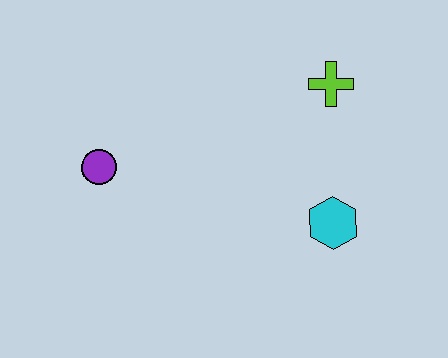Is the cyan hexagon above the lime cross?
No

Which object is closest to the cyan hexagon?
The lime cross is closest to the cyan hexagon.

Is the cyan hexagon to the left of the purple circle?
No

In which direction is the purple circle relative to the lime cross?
The purple circle is to the left of the lime cross.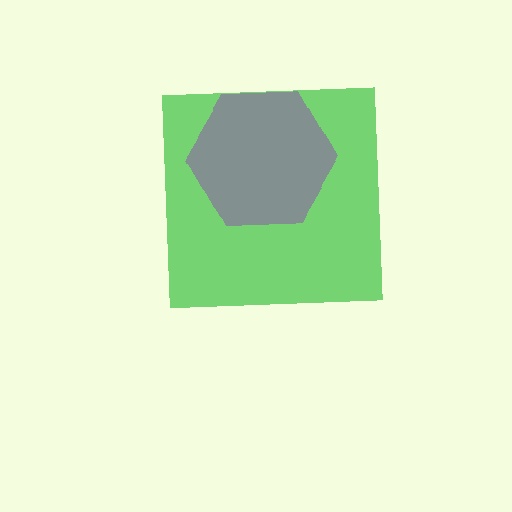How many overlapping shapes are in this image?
There are 2 overlapping shapes in the image.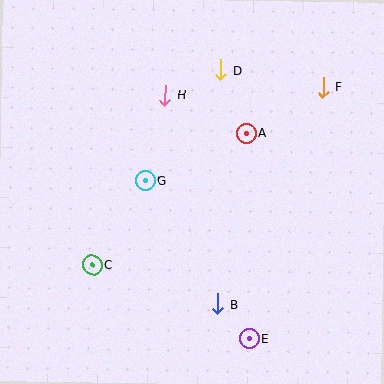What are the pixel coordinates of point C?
Point C is at (92, 265).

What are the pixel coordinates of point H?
Point H is at (165, 95).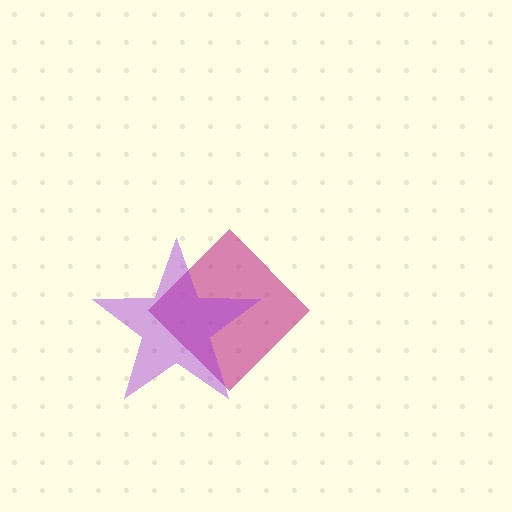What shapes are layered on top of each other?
The layered shapes are: a magenta diamond, a purple star.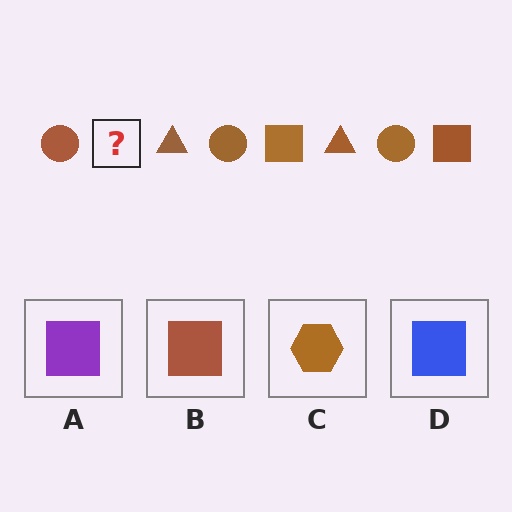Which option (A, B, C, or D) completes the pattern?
B.